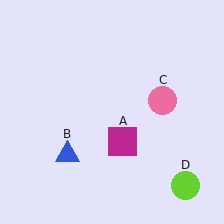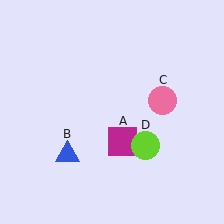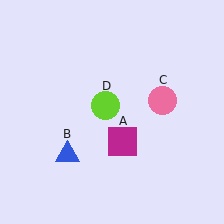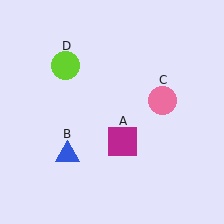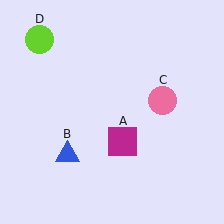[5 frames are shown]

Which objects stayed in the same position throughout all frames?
Magenta square (object A) and blue triangle (object B) and pink circle (object C) remained stationary.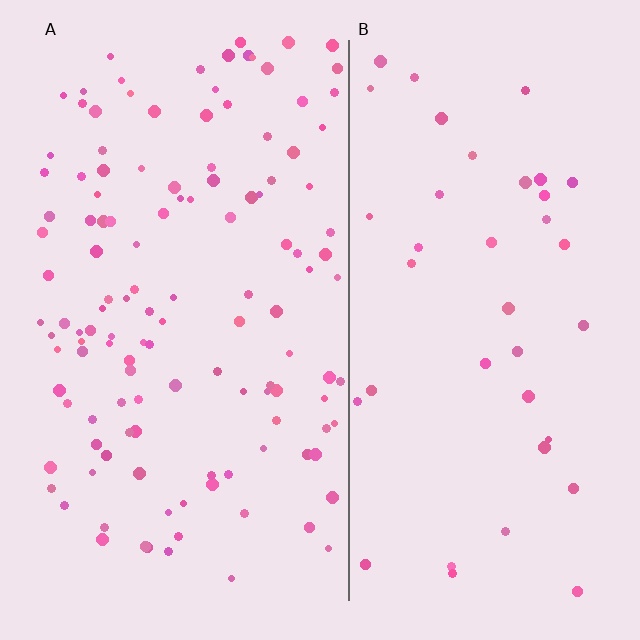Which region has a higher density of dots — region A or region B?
A (the left).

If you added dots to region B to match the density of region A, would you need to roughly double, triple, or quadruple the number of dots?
Approximately triple.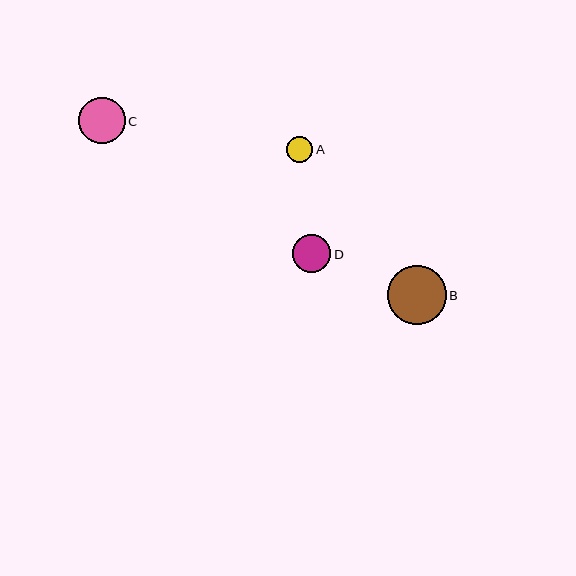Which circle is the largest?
Circle B is the largest with a size of approximately 59 pixels.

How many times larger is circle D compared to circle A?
Circle D is approximately 1.5 times the size of circle A.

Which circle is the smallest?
Circle A is the smallest with a size of approximately 26 pixels.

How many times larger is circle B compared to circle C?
Circle B is approximately 1.3 times the size of circle C.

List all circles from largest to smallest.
From largest to smallest: B, C, D, A.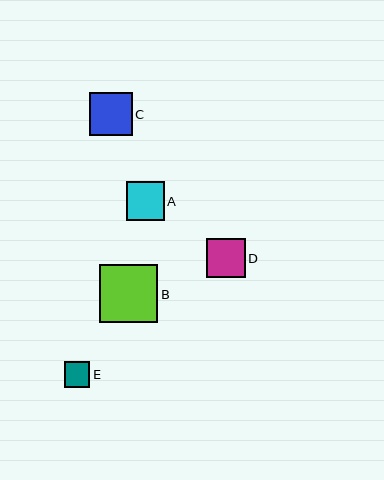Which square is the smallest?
Square E is the smallest with a size of approximately 26 pixels.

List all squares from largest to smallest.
From largest to smallest: B, C, D, A, E.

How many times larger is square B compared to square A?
Square B is approximately 1.5 times the size of square A.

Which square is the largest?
Square B is the largest with a size of approximately 58 pixels.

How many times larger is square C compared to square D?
Square C is approximately 1.1 times the size of square D.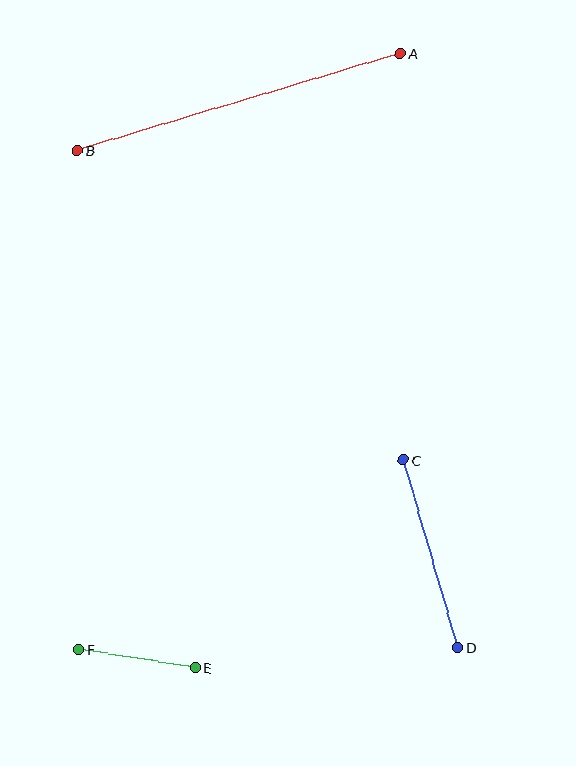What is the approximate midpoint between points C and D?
The midpoint is at approximately (430, 554) pixels.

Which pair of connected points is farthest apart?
Points A and B are farthest apart.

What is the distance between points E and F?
The distance is approximately 119 pixels.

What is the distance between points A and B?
The distance is approximately 337 pixels.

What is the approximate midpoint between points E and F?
The midpoint is at approximately (137, 659) pixels.